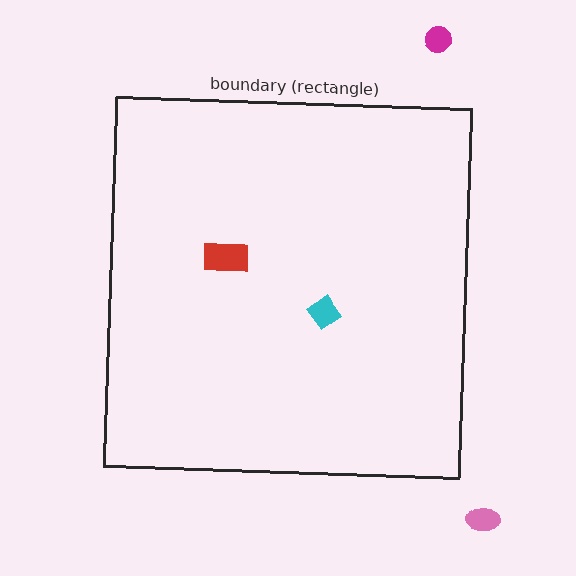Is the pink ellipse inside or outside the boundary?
Outside.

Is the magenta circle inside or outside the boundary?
Outside.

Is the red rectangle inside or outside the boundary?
Inside.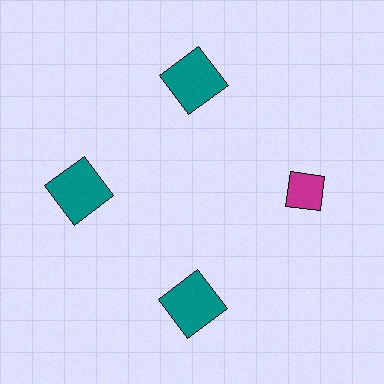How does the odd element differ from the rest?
It differs in both color (magenta instead of teal) and shape (diamond instead of square).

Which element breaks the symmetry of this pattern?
The magenta diamond at roughly the 3 o'clock position breaks the symmetry. All other shapes are teal squares.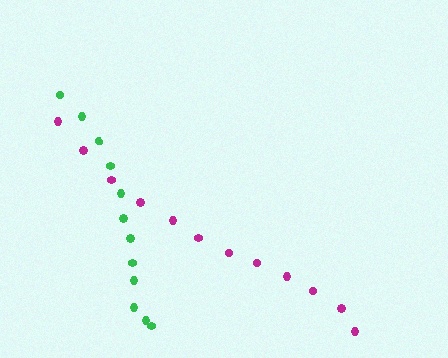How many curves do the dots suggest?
There are 2 distinct paths.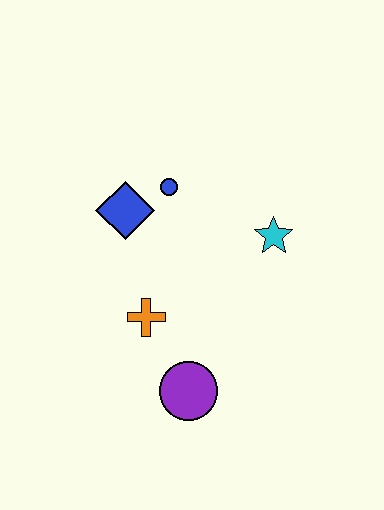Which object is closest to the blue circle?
The blue diamond is closest to the blue circle.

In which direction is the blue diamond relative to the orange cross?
The blue diamond is above the orange cross.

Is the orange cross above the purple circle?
Yes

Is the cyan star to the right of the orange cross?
Yes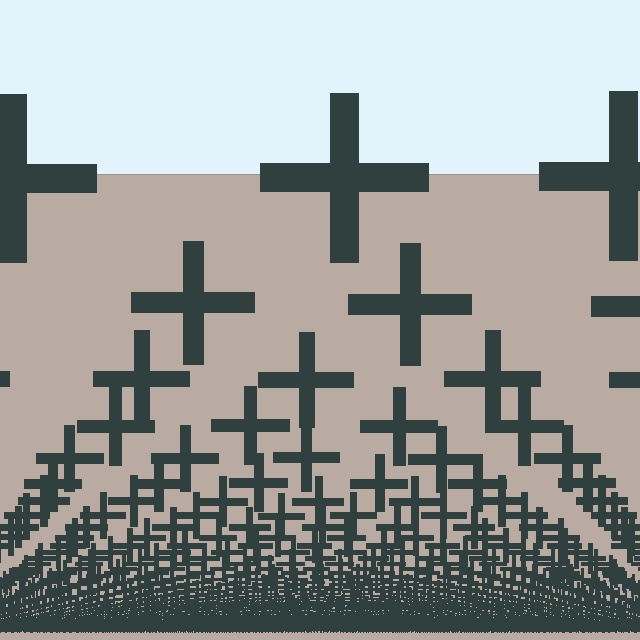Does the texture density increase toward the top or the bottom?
Density increases toward the bottom.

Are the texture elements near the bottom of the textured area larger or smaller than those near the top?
Smaller. The gradient is inverted — elements near the bottom are smaller and denser.